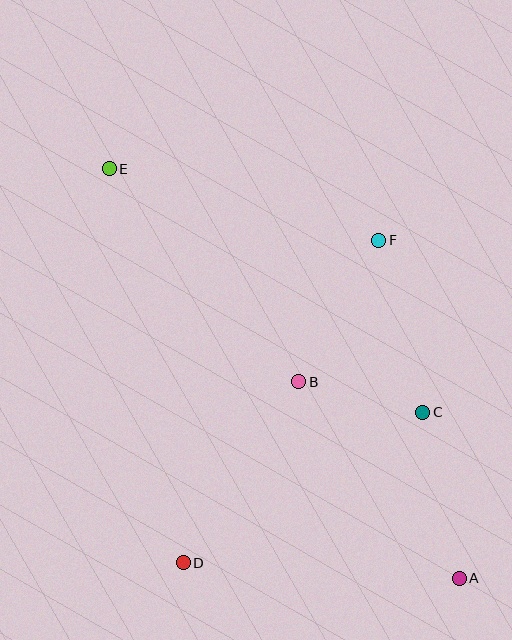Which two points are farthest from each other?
Points A and E are farthest from each other.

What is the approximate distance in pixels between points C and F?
The distance between C and F is approximately 178 pixels.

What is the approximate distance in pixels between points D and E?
The distance between D and E is approximately 401 pixels.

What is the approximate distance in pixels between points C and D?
The distance between C and D is approximately 283 pixels.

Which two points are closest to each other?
Points B and C are closest to each other.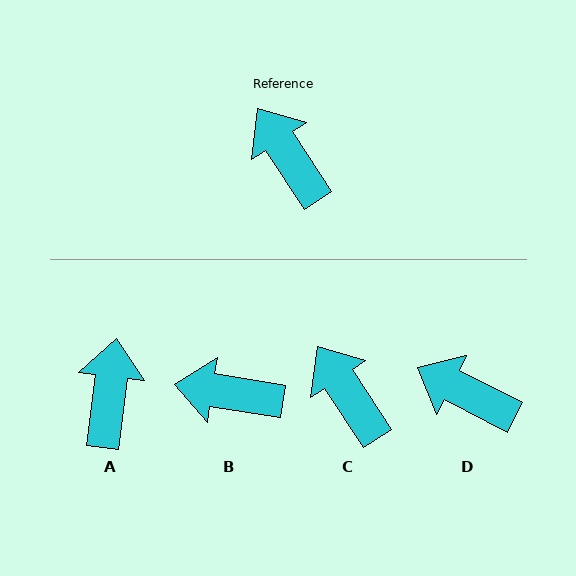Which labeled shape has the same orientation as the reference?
C.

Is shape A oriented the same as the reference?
No, it is off by about 41 degrees.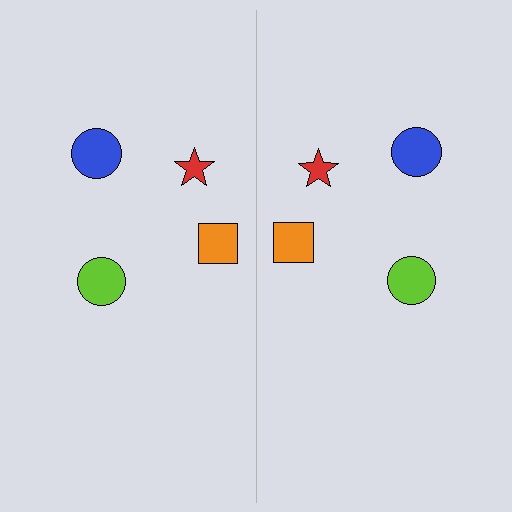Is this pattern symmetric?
Yes, this pattern has bilateral (reflection) symmetry.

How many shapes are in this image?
There are 8 shapes in this image.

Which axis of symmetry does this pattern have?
The pattern has a vertical axis of symmetry running through the center of the image.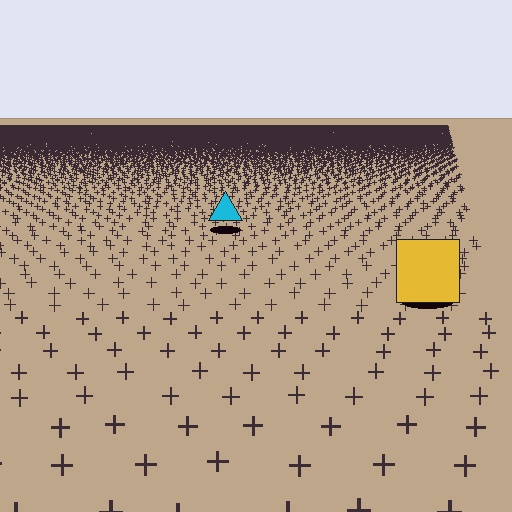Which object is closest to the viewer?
The yellow square is closest. The texture marks near it are larger and more spread out.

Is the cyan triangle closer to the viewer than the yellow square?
No. The yellow square is closer — you can tell from the texture gradient: the ground texture is coarser near it.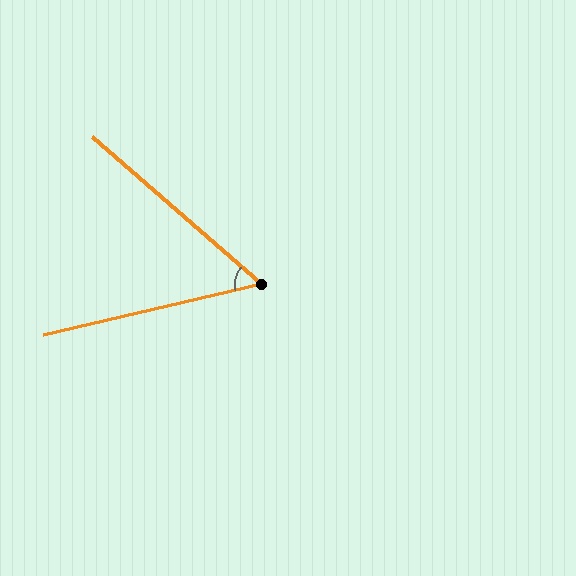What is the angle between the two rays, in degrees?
Approximately 54 degrees.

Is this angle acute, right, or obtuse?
It is acute.